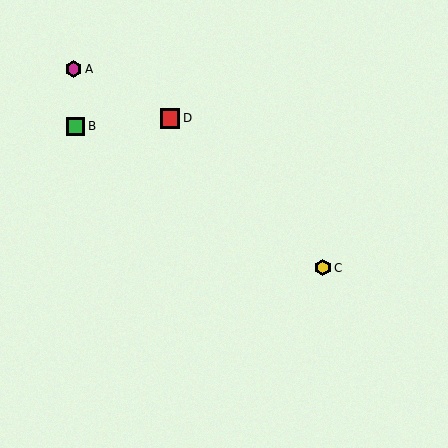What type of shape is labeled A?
Shape A is a magenta hexagon.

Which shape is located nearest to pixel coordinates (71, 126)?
The green square (labeled B) at (76, 126) is nearest to that location.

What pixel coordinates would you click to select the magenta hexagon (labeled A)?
Click at (74, 69) to select the magenta hexagon A.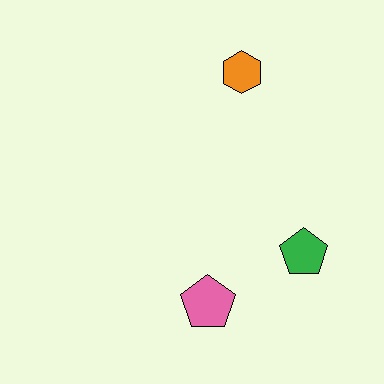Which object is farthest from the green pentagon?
The orange hexagon is farthest from the green pentagon.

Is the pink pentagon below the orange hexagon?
Yes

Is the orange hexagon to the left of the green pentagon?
Yes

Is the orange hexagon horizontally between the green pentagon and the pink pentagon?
Yes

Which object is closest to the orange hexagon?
The green pentagon is closest to the orange hexagon.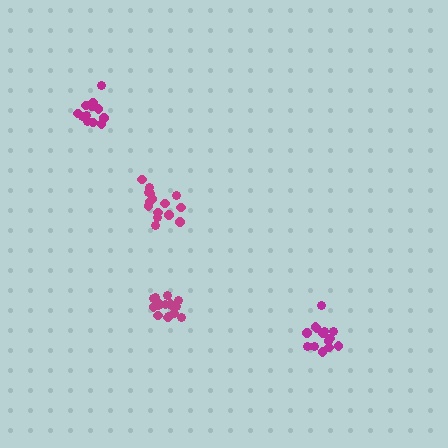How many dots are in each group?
Group 1: 12 dots, Group 2: 14 dots, Group 3: 17 dots, Group 4: 15 dots (58 total).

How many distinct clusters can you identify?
There are 4 distinct clusters.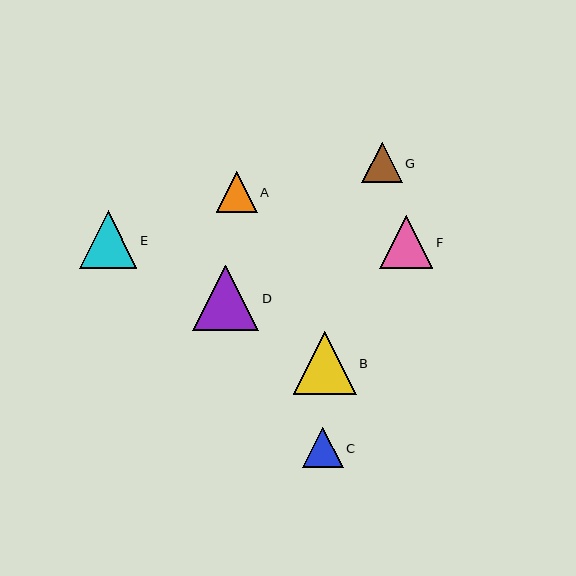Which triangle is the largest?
Triangle D is the largest with a size of approximately 66 pixels.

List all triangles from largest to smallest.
From largest to smallest: D, B, E, F, C, A, G.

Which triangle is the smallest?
Triangle G is the smallest with a size of approximately 40 pixels.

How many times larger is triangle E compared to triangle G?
Triangle E is approximately 1.4 times the size of triangle G.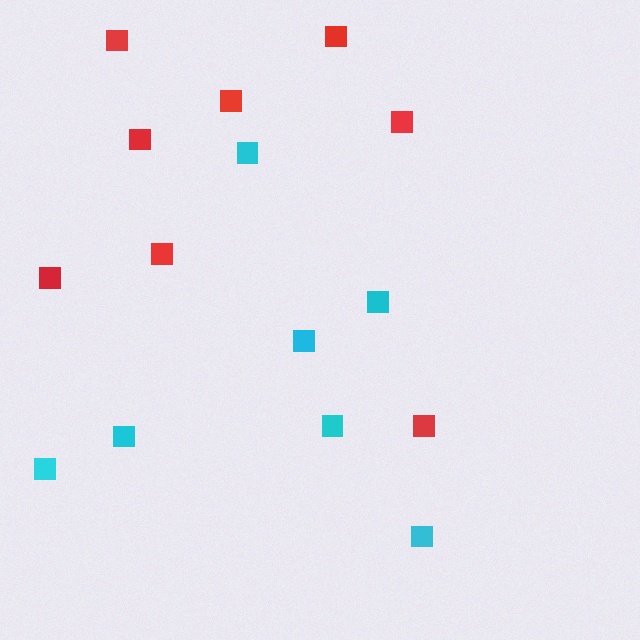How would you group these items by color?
There are 2 groups: one group of red squares (8) and one group of cyan squares (7).